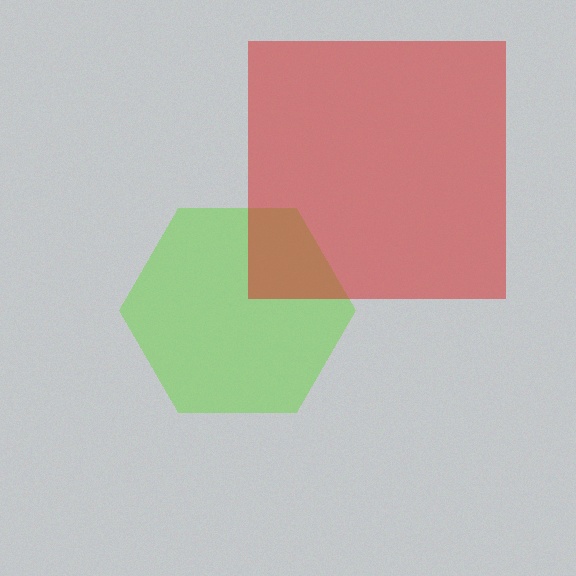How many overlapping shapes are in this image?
There are 2 overlapping shapes in the image.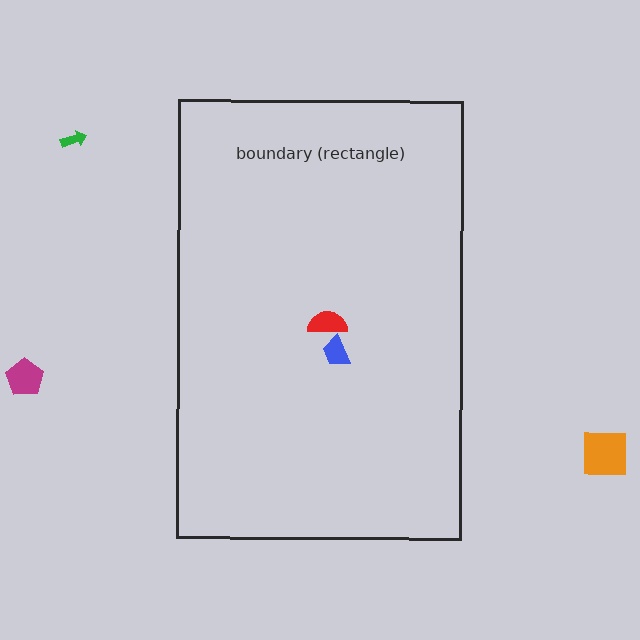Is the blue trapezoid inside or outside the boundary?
Inside.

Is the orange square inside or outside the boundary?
Outside.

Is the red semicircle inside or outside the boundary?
Inside.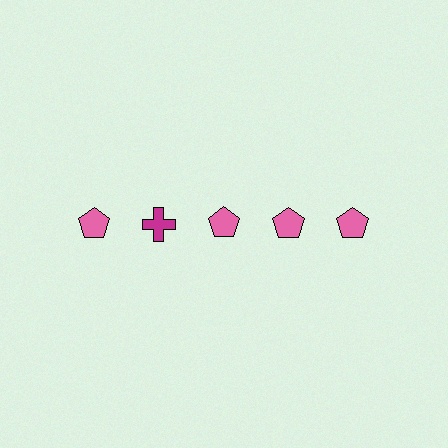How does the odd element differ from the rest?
It differs in both color (magenta instead of pink) and shape (cross instead of pentagon).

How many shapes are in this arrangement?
There are 5 shapes arranged in a grid pattern.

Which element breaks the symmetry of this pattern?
The magenta cross in the top row, second from left column breaks the symmetry. All other shapes are pink pentagons.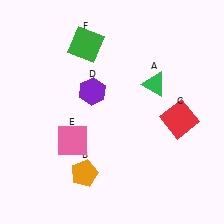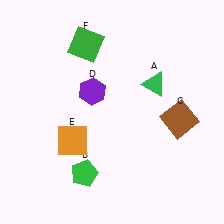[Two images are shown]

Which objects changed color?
B changed from orange to green. C changed from red to brown. E changed from pink to orange.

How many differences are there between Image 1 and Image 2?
There are 3 differences between the two images.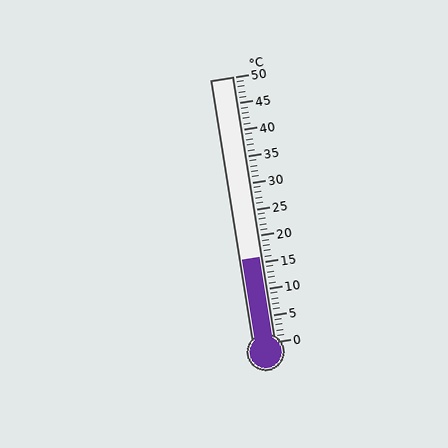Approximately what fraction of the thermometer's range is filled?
The thermometer is filled to approximately 30% of its range.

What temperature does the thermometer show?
The thermometer shows approximately 16°C.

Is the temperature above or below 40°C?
The temperature is below 40°C.